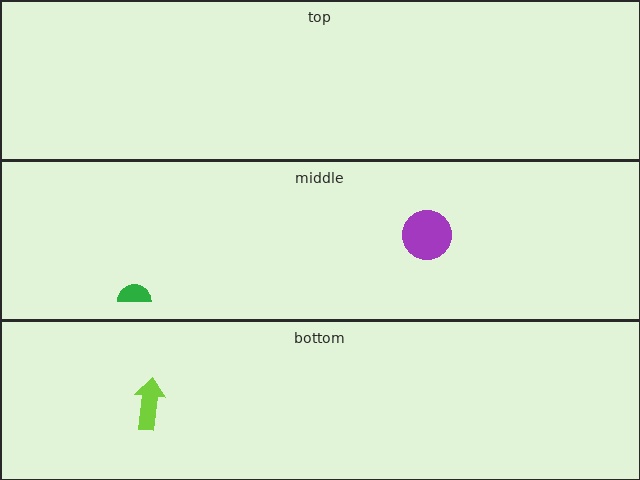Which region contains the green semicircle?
The middle region.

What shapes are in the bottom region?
The lime arrow.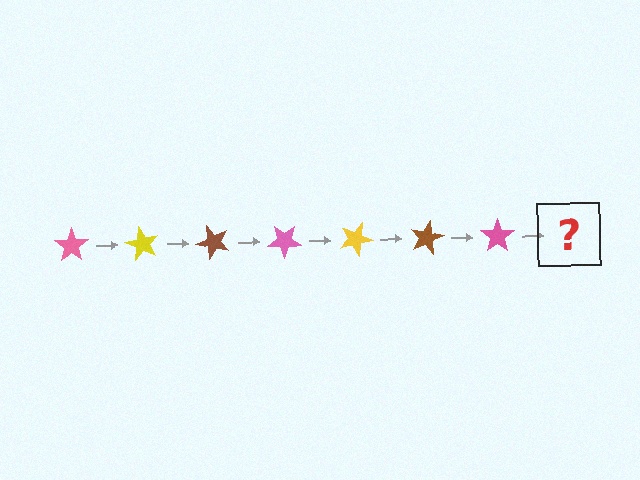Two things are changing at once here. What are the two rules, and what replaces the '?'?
The two rules are that it rotates 60 degrees each step and the color cycles through pink, yellow, and brown. The '?' should be a yellow star, rotated 420 degrees from the start.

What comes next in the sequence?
The next element should be a yellow star, rotated 420 degrees from the start.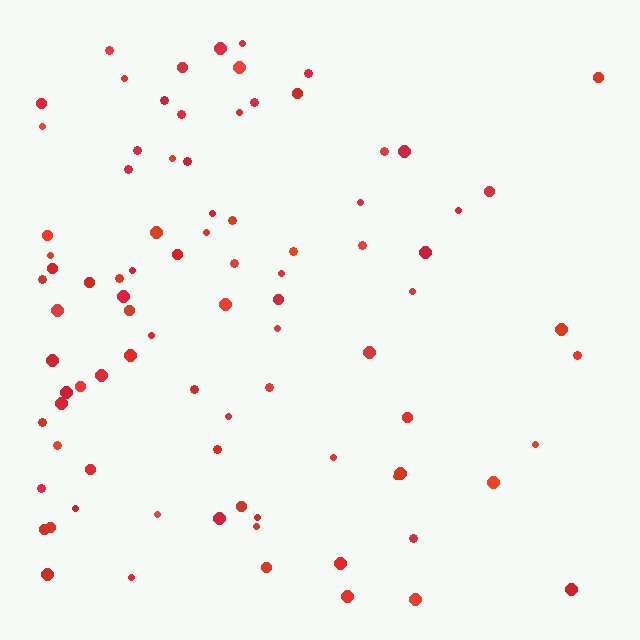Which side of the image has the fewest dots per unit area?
The right.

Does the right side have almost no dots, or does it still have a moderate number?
Still a moderate number, just noticeably fewer than the left.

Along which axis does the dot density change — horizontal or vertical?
Horizontal.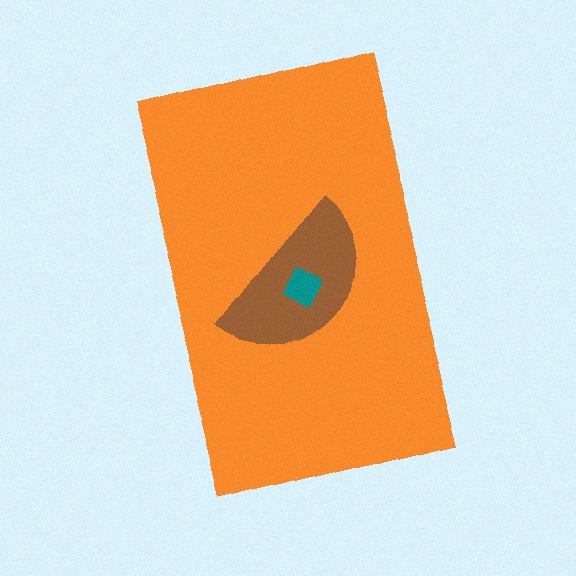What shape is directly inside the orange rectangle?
The brown semicircle.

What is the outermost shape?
The orange rectangle.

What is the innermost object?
The teal diamond.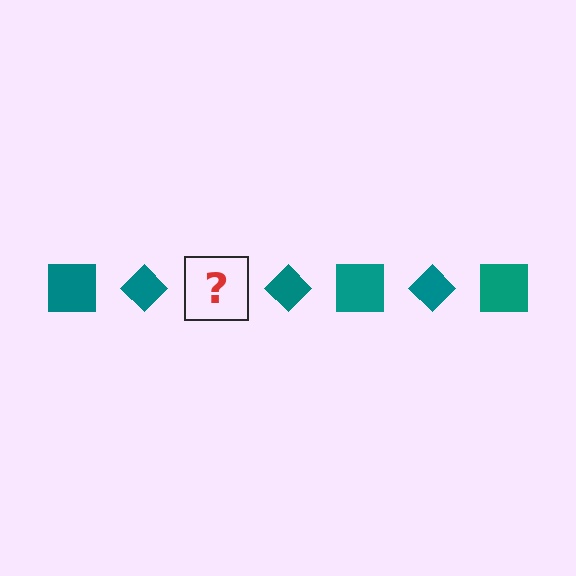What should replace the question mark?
The question mark should be replaced with a teal square.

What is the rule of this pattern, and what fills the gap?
The rule is that the pattern cycles through square, diamond shapes in teal. The gap should be filled with a teal square.